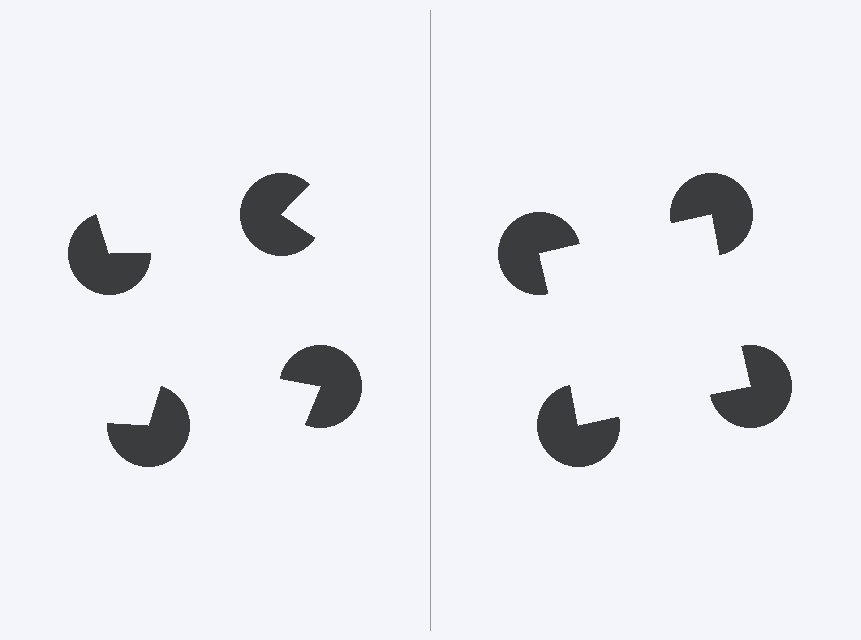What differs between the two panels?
The pac-man discs are positioned identically on both sides; only the wedge orientations differ. On the right they align to a square; on the left they are misaligned.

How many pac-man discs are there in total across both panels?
8 — 4 on each side.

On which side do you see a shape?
An illusory square appears on the right side. On the left side the wedge cuts are rotated, so no coherent shape forms.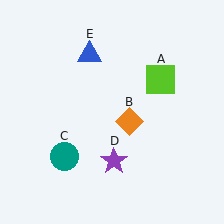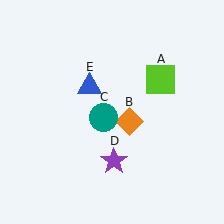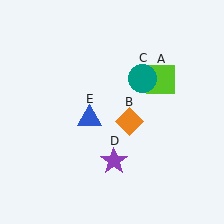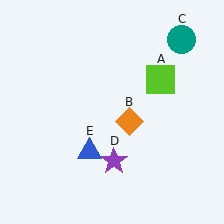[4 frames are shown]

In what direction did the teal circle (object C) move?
The teal circle (object C) moved up and to the right.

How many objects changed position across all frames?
2 objects changed position: teal circle (object C), blue triangle (object E).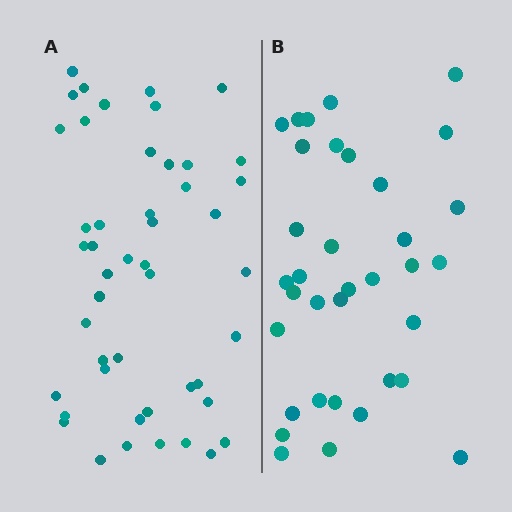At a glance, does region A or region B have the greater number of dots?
Region A (the left region) has more dots.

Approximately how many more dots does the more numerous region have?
Region A has roughly 12 or so more dots than region B.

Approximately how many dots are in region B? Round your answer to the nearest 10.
About 40 dots. (The exact count is 35, which rounds to 40.)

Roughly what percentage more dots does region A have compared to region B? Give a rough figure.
About 35% more.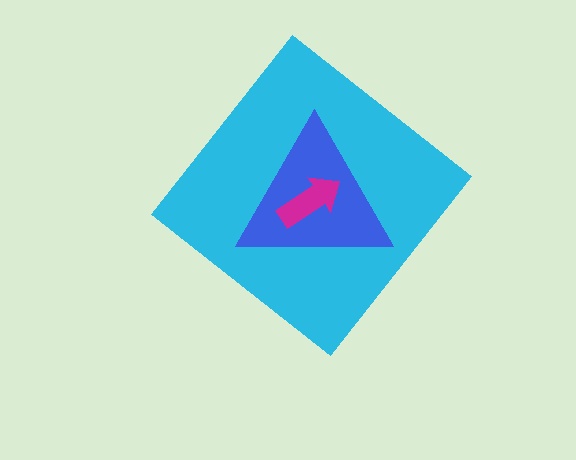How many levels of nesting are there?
3.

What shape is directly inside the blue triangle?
The magenta arrow.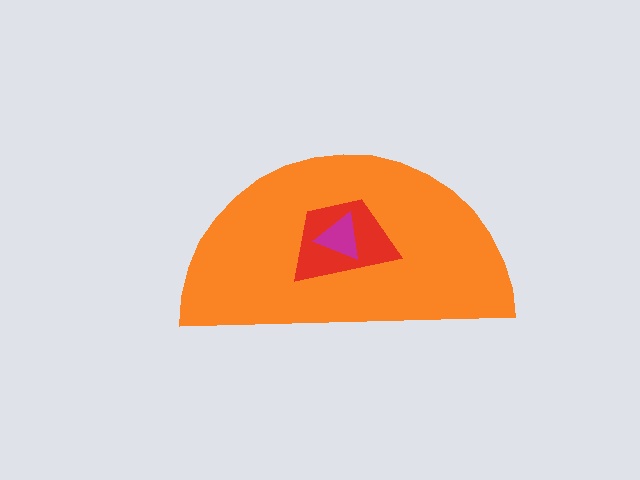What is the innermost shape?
The magenta triangle.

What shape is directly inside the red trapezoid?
The magenta triangle.